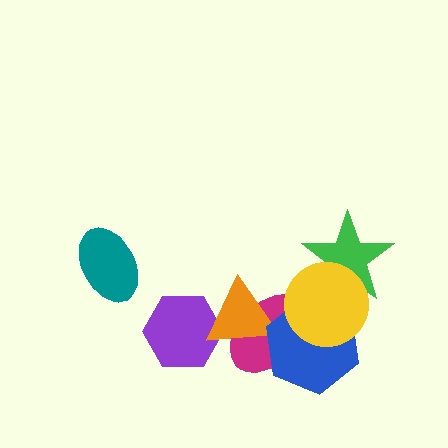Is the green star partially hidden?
Yes, it is partially covered by another shape.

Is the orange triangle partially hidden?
Yes, it is partially covered by another shape.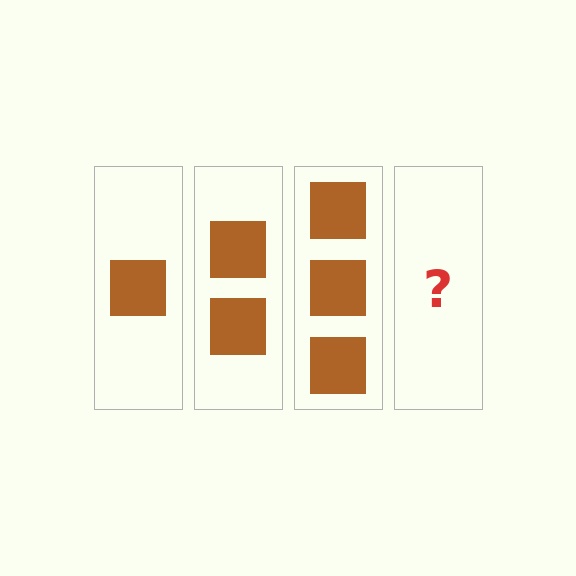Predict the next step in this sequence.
The next step is 4 squares.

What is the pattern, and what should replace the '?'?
The pattern is that each step adds one more square. The '?' should be 4 squares.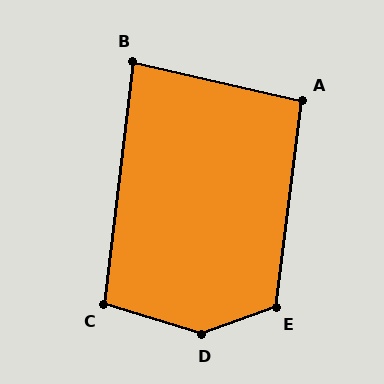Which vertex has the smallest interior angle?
B, at approximately 84 degrees.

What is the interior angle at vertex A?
Approximately 96 degrees (obtuse).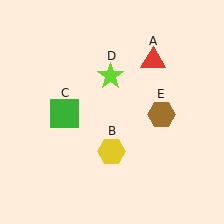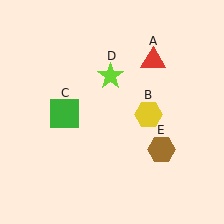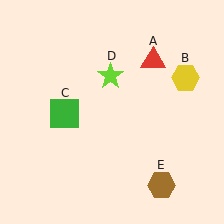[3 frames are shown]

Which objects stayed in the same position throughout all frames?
Red triangle (object A) and green square (object C) and lime star (object D) remained stationary.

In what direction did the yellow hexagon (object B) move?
The yellow hexagon (object B) moved up and to the right.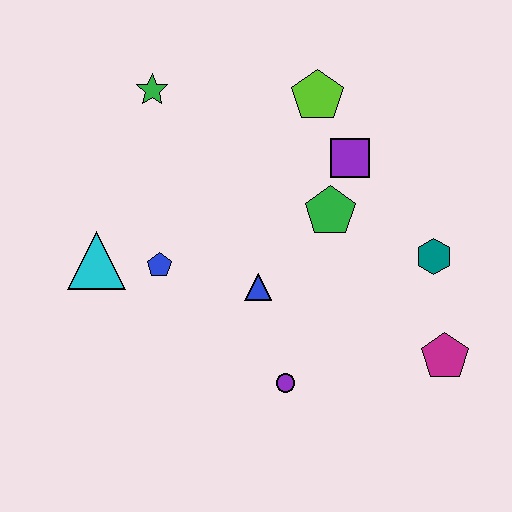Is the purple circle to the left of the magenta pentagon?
Yes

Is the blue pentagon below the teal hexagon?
Yes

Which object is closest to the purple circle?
The blue triangle is closest to the purple circle.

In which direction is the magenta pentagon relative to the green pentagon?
The magenta pentagon is below the green pentagon.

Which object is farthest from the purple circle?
The green star is farthest from the purple circle.